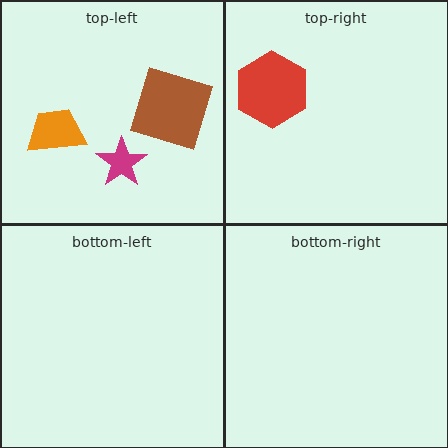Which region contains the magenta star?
The top-left region.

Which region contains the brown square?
The top-left region.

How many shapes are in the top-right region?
1.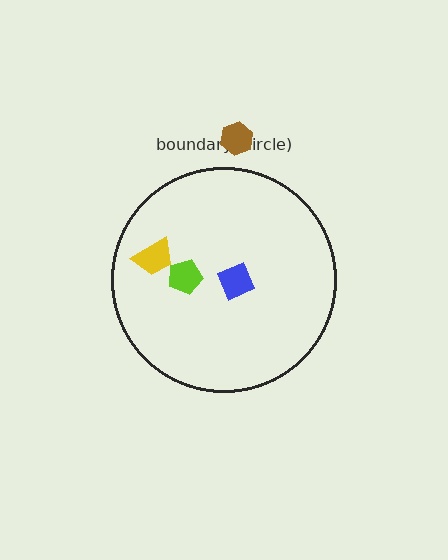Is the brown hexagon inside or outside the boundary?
Outside.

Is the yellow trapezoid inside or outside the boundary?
Inside.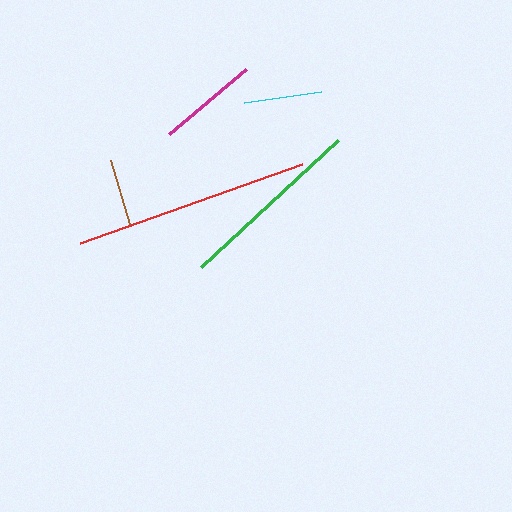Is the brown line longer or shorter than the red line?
The red line is longer than the brown line.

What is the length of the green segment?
The green segment is approximately 187 pixels long.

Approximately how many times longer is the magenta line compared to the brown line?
The magenta line is approximately 1.5 times the length of the brown line.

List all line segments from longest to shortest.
From longest to shortest: red, green, magenta, cyan, brown.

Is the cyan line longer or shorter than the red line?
The red line is longer than the cyan line.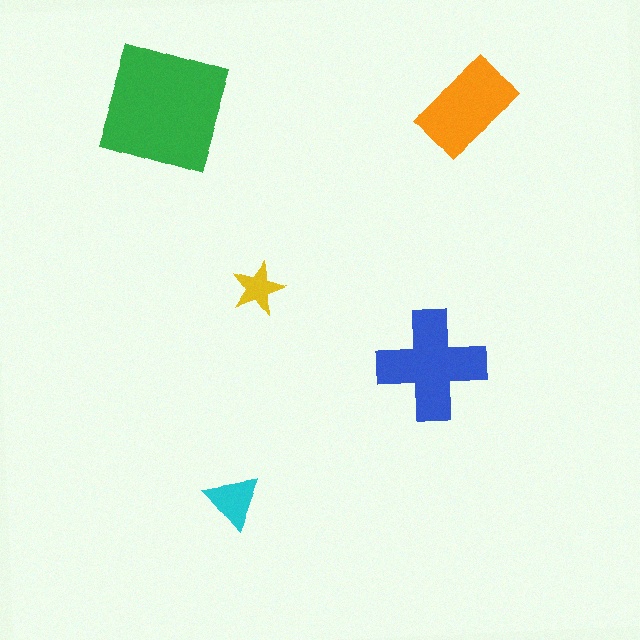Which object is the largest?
The green square.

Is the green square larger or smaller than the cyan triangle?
Larger.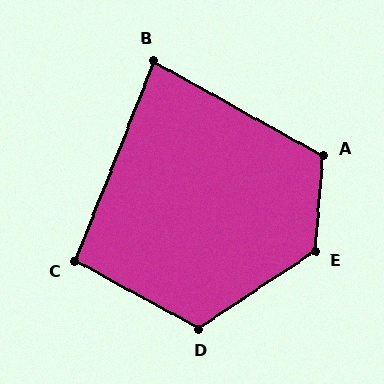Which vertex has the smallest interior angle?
B, at approximately 83 degrees.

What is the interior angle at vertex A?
Approximately 114 degrees (obtuse).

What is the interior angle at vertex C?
Approximately 97 degrees (obtuse).